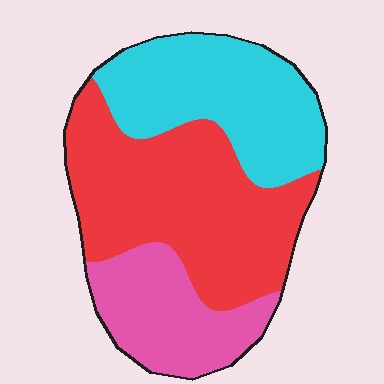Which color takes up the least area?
Pink, at roughly 20%.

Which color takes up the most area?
Red, at roughly 45%.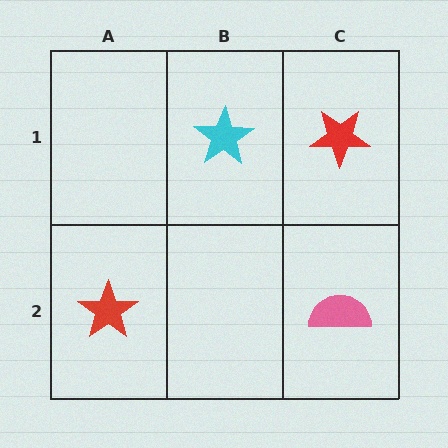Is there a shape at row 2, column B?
No, that cell is empty.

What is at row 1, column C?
A red star.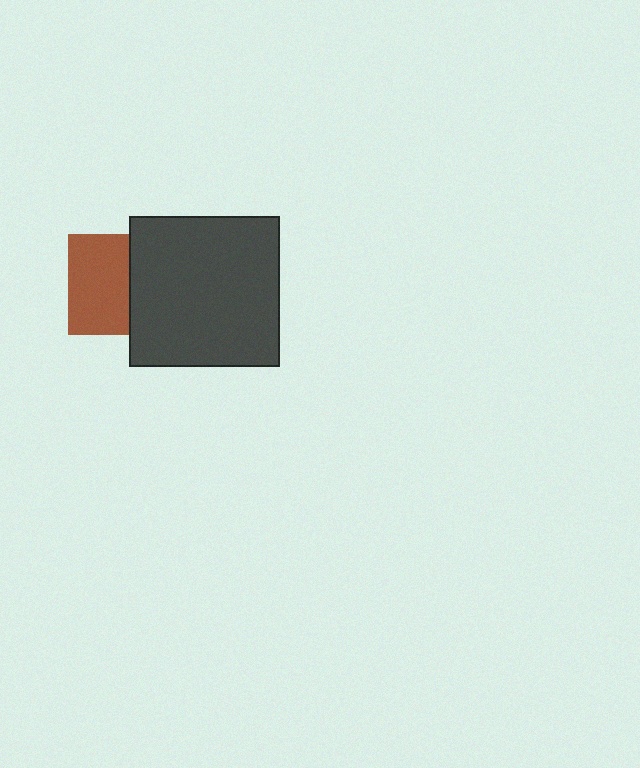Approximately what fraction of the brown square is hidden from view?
Roughly 39% of the brown square is hidden behind the dark gray square.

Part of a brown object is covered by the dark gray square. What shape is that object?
It is a square.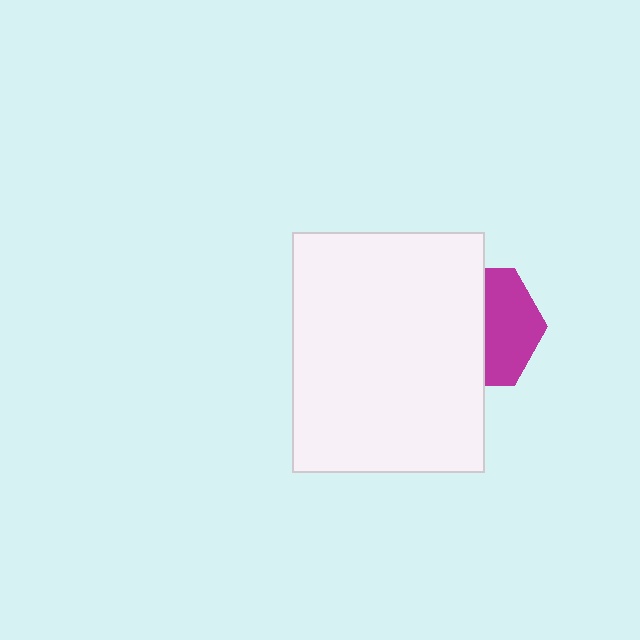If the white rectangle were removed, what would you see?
You would see the complete magenta hexagon.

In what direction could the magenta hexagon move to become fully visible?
The magenta hexagon could move right. That would shift it out from behind the white rectangle entirely.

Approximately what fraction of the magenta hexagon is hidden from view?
Roughly 55% of the magenta hexagon is hidden behind the white rectangle.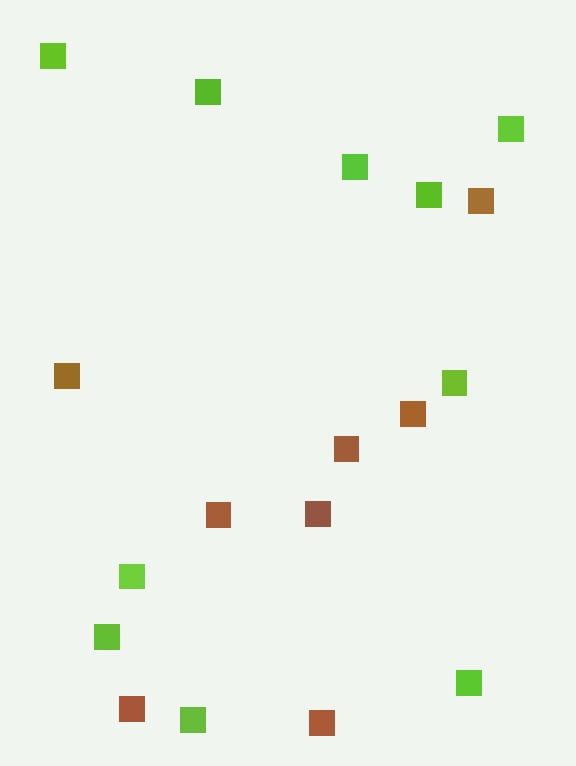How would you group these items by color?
There are 2 groups: one group of brown squares (8) and one group of lime squares (10).